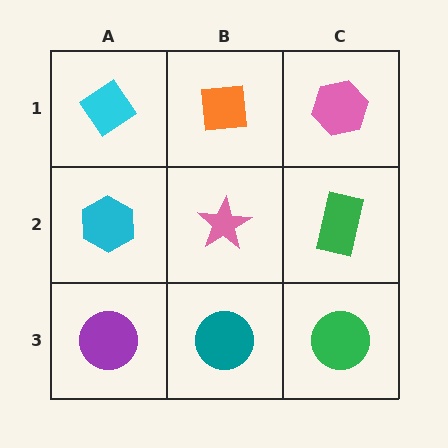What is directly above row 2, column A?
A cyan diamond.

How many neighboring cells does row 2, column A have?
3.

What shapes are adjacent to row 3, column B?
A pink star (row 2, column B), a purple circle (row 3, column A), a green circle (row 3, column C).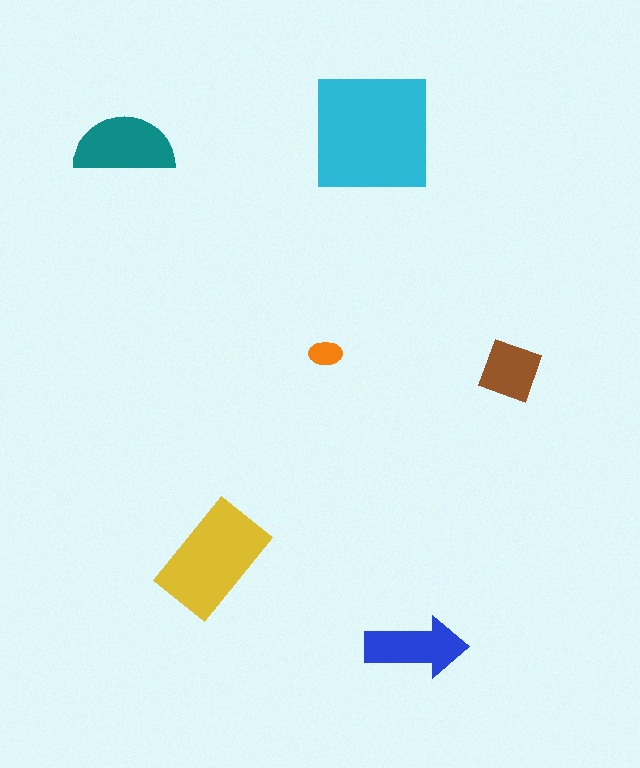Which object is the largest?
The cyan square.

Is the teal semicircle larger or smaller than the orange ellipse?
Larger.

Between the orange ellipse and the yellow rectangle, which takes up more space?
The yellow rectangle.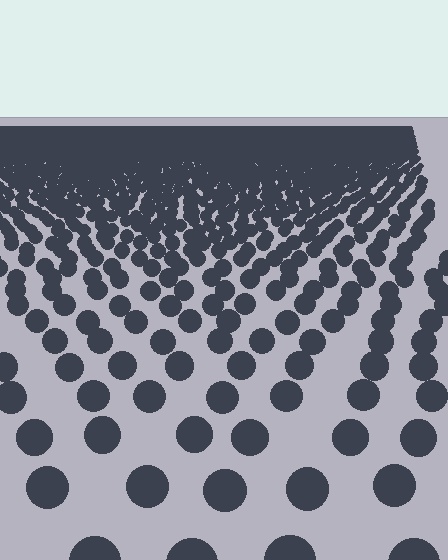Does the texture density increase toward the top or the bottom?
Density increases toward the top.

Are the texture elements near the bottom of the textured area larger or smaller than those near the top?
Larger. Near the bottom, elements are closer to the viewer and appear at a bigger on-screen size.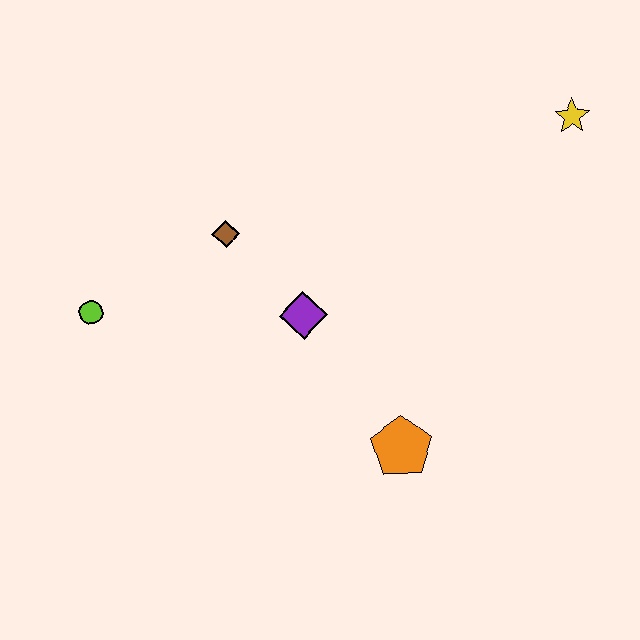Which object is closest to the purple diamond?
The brown diamond is closest to the purple diamond.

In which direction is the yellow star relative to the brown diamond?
The yellow star is to the right of the brown diamond.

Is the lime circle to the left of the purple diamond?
Yes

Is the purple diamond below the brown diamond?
Yes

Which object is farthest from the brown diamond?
The yellow star is farthest from the brown diamond.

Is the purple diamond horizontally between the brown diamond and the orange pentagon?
Yes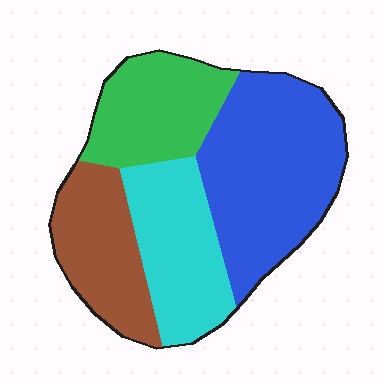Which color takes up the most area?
Blue, at roughly 35%.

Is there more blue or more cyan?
Blue.